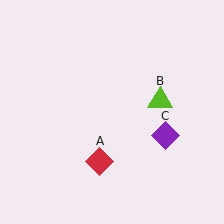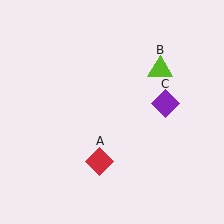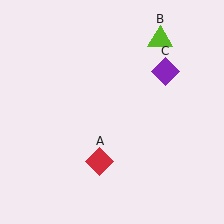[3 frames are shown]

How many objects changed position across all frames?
2 objects changed position: lime triangle (object B), purple diamond (object C).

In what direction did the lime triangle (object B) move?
The lime triangle (object B) moved up.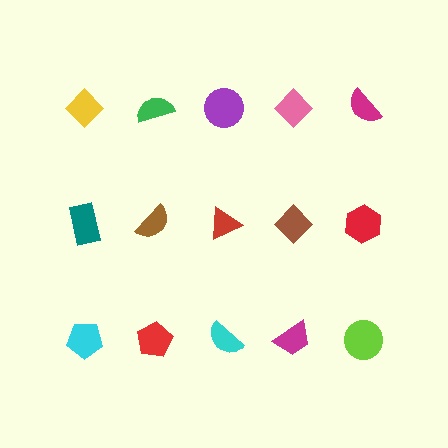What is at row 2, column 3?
A red triangle.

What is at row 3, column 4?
A magenta trapezoid.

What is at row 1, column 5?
A magenta semicircle.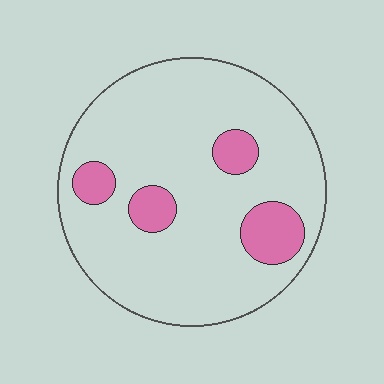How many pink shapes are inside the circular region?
4.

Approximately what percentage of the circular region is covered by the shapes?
Approximately 15%.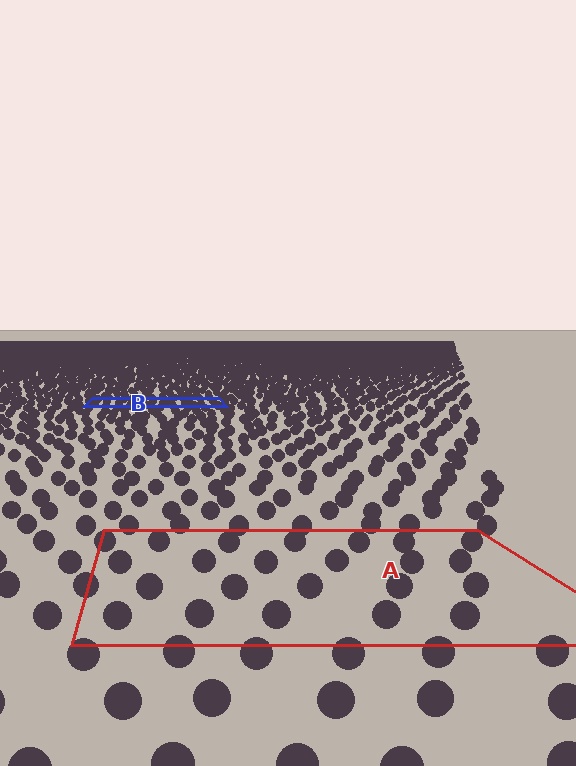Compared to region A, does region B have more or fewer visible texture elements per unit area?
Region B has more texture elements per unit area — they are packed more densely because it is farther away.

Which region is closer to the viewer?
Region A is closer. The texture elements there are larger and more spread out.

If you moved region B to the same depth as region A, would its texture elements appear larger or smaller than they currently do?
They would appear larger. At a closer depth, the same texture elements are projected at a bigger on-screen size.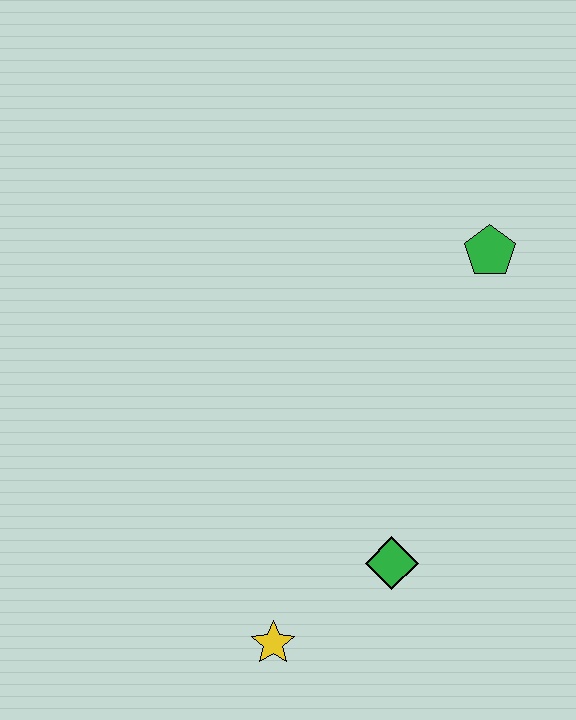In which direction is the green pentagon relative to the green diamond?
The green pentagon is above the green diamond.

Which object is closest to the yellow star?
The green diamond is closest to the yellow star.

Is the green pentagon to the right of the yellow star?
Yes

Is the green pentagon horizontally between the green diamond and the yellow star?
No